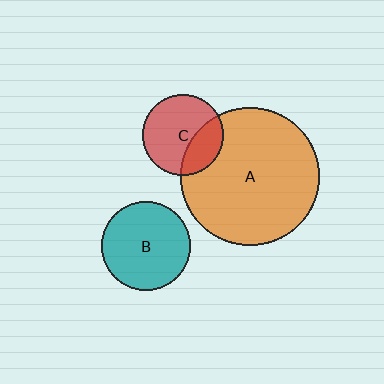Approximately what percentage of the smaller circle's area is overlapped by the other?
Approximately 30%.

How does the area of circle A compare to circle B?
Approximately 2.4 times.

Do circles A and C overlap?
Yes.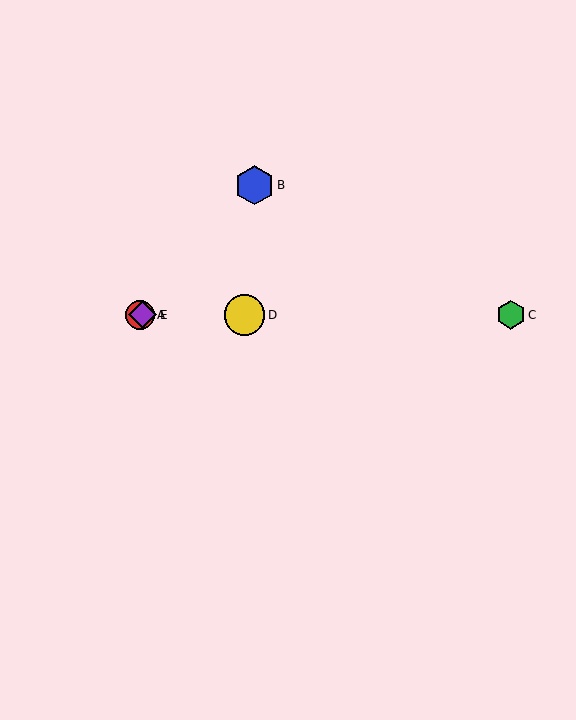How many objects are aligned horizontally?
4 objects (A, C, D, E) are aligned horizontally.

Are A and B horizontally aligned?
No, A is at y≈315 and B is at y≈185.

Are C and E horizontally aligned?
Yes, both are at y≈315.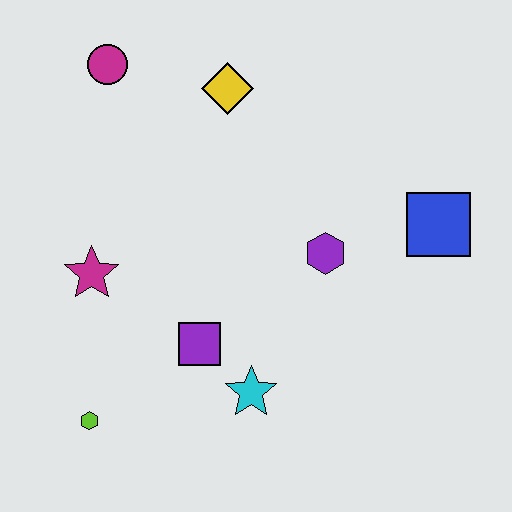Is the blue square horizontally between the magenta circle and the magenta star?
No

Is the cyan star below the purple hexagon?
Yes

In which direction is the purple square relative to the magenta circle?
The purple square is below the magenta circle.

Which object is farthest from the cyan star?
The magenta circle is farthest from the cyan star.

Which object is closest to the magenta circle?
The yellow diamond is closest to the magenta circle.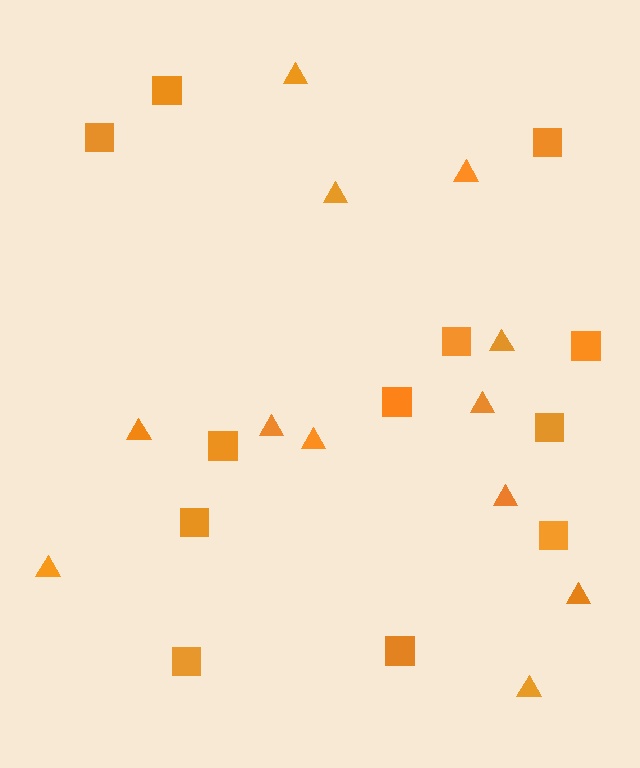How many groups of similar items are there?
There are 2 groups: one group of triangles (12) and one group of squares (12).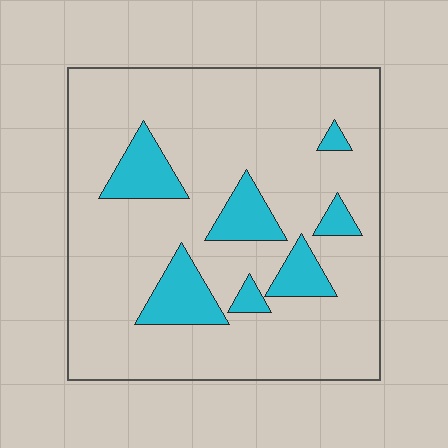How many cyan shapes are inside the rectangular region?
7.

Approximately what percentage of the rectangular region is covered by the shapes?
Approximately 15%.